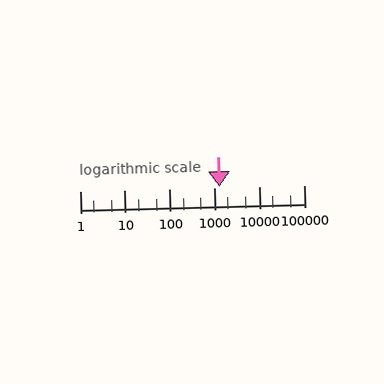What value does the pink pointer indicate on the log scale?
The pointer indicates approximately 1300.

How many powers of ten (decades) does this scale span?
The scale spans 5 decades, from 1 to 100000.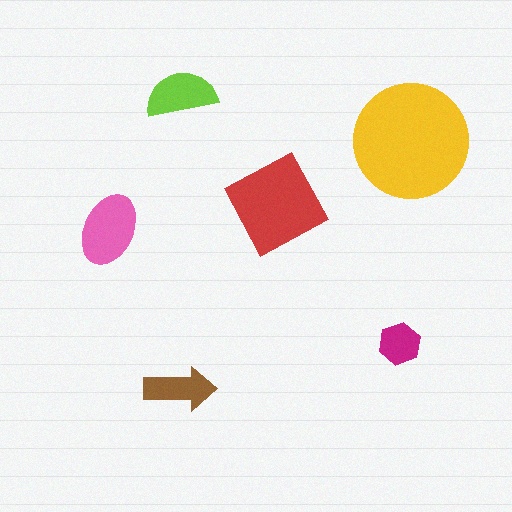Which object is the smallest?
The magenta hexagon.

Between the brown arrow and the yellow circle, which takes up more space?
The yellow circle.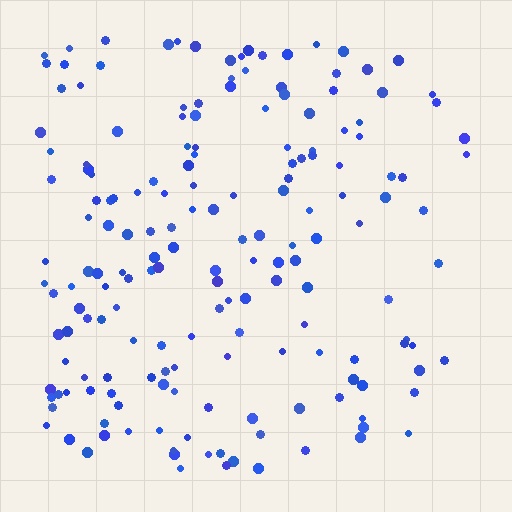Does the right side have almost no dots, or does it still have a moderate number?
Still a moderate number, just noticeably fewer than the left.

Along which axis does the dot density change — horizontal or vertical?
Horizontal.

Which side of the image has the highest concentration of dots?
The left.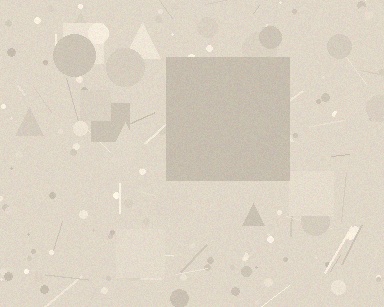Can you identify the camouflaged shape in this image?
The camouflaged shape is a square.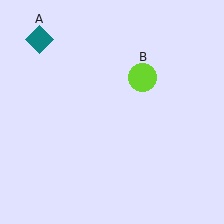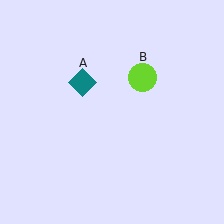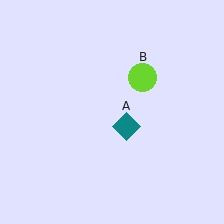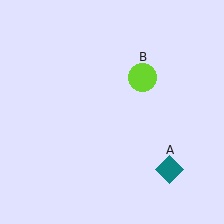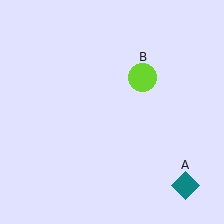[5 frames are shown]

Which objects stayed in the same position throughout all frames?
Lime circle (object B) remained stationary.